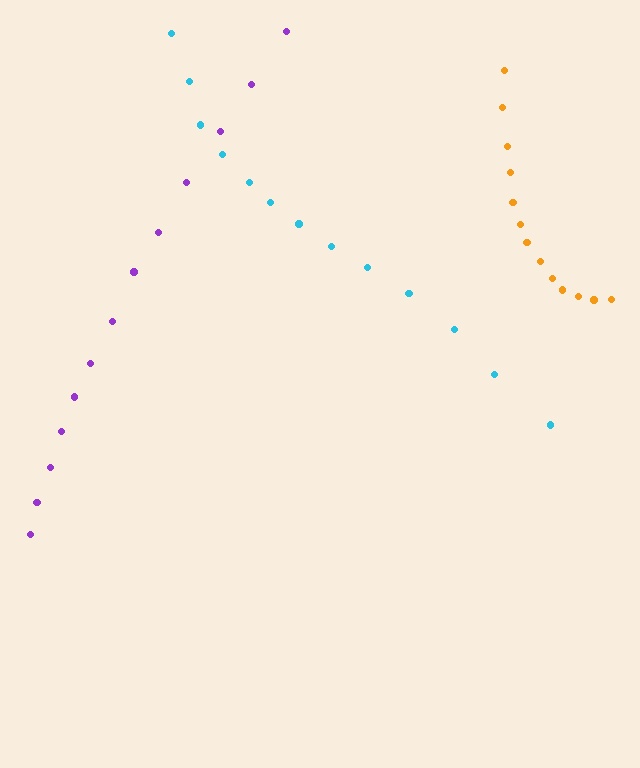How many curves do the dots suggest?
There are 3 distinct paths.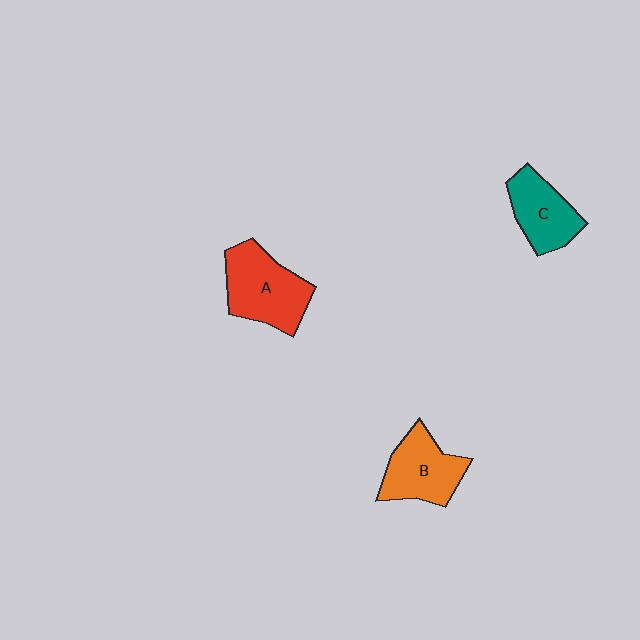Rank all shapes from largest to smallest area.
From largest to smallest: A (red), B (orange), C (teal).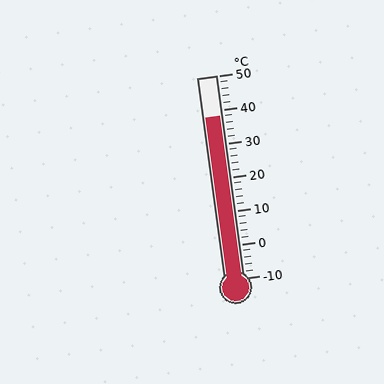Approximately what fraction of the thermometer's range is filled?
The thermometer is filled to approximately 80% of its range.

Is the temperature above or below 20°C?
The temperature is above 20°C.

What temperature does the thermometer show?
The thermometer shows approximately 38°C.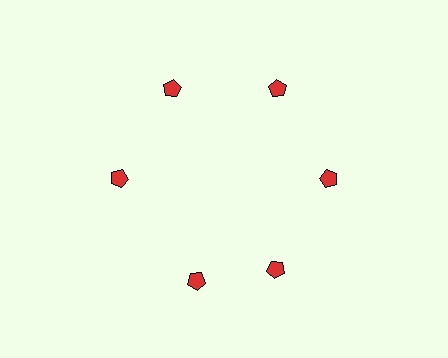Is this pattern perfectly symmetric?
No. The 6 red pentagons are arranged in a ring, but one element near the 7 o'clock position is rotated out of alignment along the ring, breaking the 6-fold rotational symmetry.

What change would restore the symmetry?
The symmetry would be restored by rotating it back into even spacing with its neighbors so that all 6 pentagons sit at equal angles and equal distance from the center.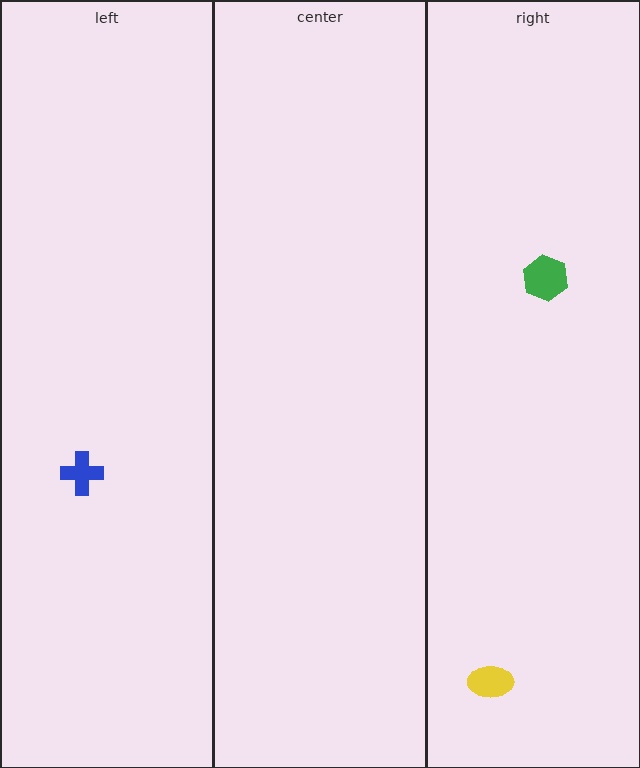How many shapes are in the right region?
2.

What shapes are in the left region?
The blue cross.